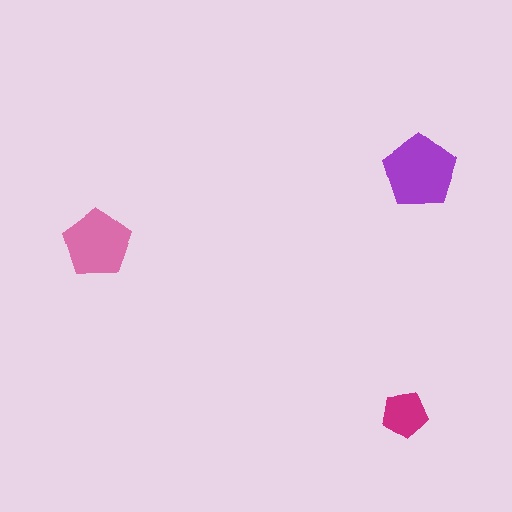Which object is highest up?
The purple pentagon is topmost.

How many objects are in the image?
There are 3 objects in the image.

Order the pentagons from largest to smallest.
the purple one, the pink one, the magenta one.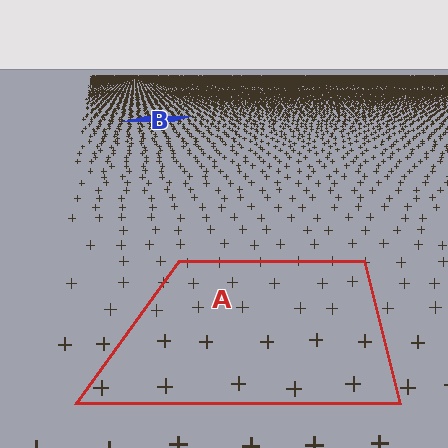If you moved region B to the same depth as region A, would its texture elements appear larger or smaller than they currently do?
They would appear larger. At a closer depth, the same texture elements are projected at a bigger on-screen size.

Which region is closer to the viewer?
Region A is closer. The texture elements there are larger and more spread out.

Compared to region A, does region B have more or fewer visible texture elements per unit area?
Region B has more texture elements per unit area — they are packed more densely because it is farther away.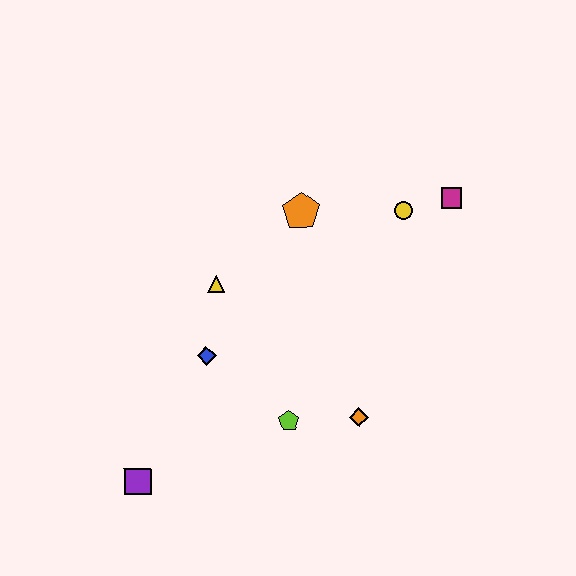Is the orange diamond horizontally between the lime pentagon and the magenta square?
Yes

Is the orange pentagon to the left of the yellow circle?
Yes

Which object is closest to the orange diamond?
The lime pentagon is closest to the orange diamond.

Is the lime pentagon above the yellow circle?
No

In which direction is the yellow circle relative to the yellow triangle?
The yellow circle is to the right of the yellow triangle.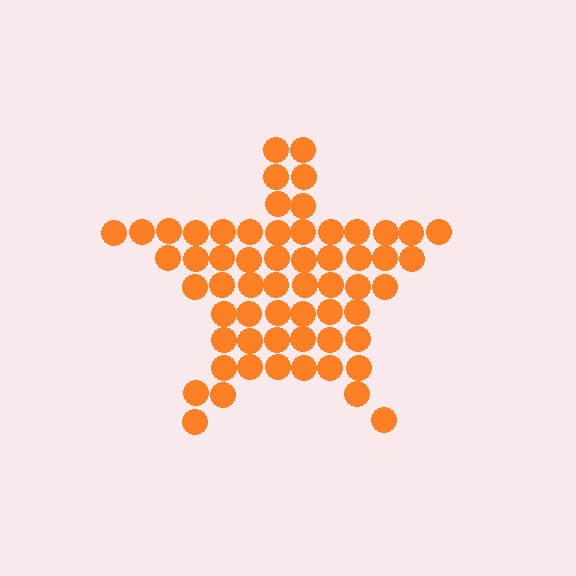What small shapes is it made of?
It is made of small circles.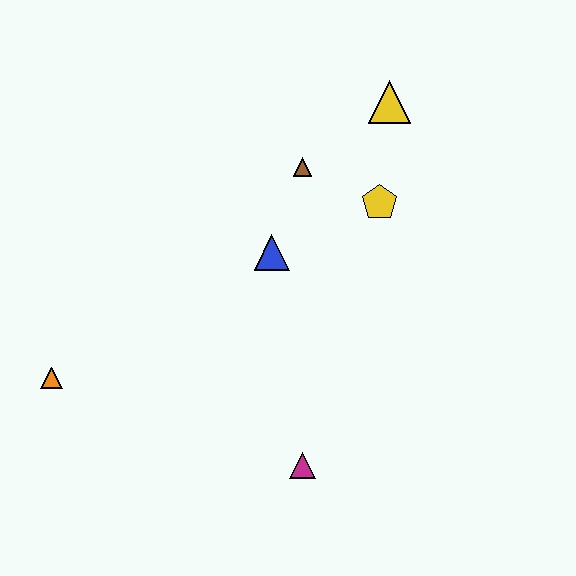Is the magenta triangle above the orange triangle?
No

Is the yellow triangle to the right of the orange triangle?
Yes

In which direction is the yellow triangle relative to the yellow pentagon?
The yellow triangle is above the yellow pentagon.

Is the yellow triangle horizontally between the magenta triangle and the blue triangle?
No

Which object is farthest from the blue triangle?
The orange triangle is farthest from the blue triangle.